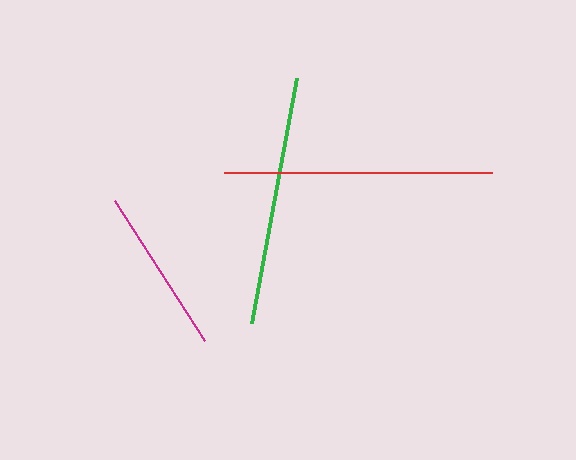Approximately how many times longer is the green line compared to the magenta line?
The green line is approximately 1.5 times the length of the magenta line.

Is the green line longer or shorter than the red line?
The red line is longer than the green line.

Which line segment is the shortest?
The magenta line is the shortest at approximately 167 pixels.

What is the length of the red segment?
The red segment is approximately 268 pixels long.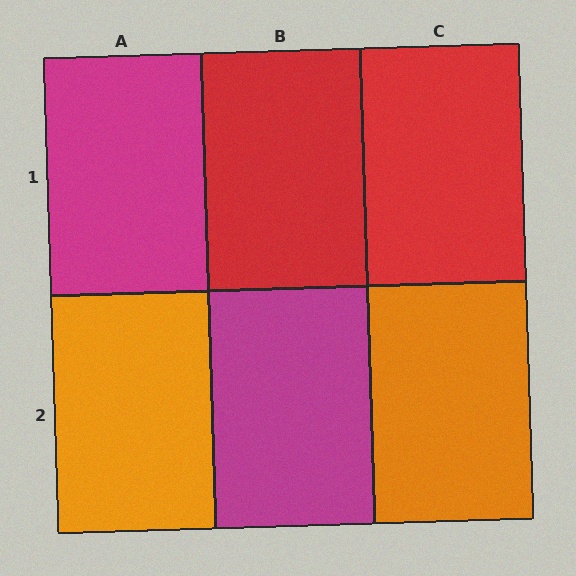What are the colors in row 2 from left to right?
Orange, magenta, orange.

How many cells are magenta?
2 cells are magenta.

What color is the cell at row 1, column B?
Red.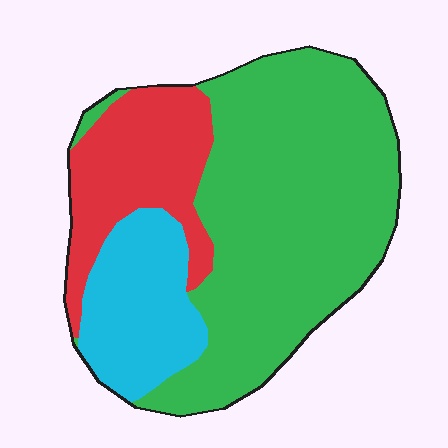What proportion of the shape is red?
Red takes up about one fifth (1/5) of the shape.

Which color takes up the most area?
Green, at roughly 60%.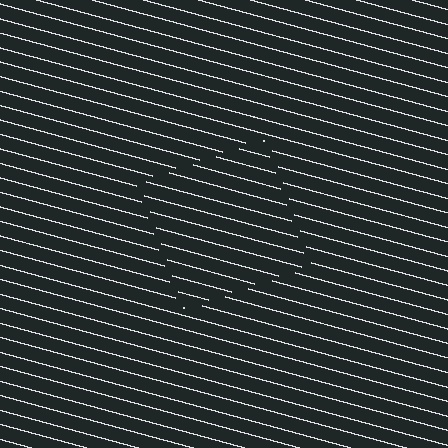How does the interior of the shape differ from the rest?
The interior of the shape contains the same grating, shifted by half a period — the contour is defined by the phase discontinuity where line-ends from the inner and outer gratings abut.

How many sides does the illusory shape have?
4 sides — the line-ends trace a square.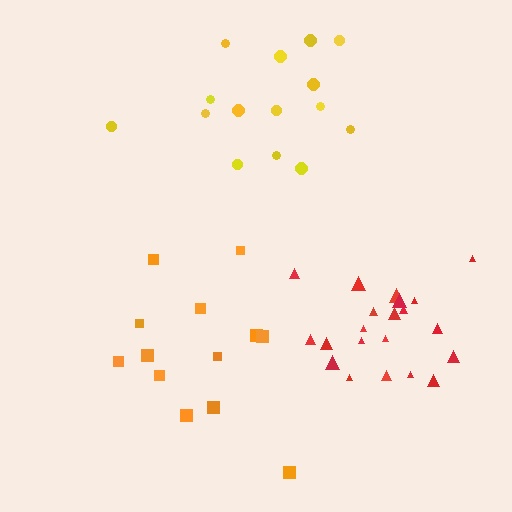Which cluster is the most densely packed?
Red.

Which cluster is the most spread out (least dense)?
Orange.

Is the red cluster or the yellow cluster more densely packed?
Red.